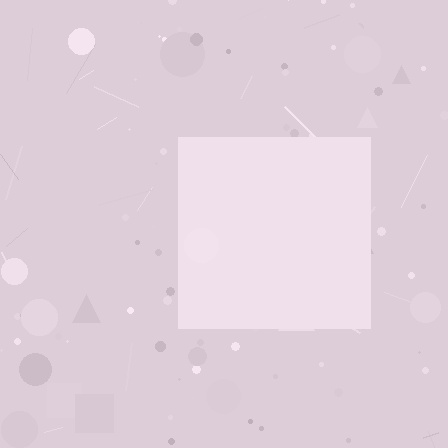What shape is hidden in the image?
A square is hidden in the image.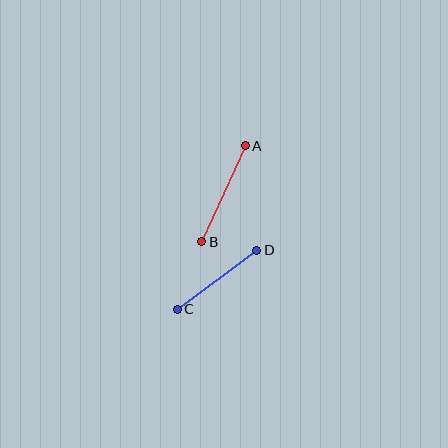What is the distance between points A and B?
The distance is approximately 106 pixels.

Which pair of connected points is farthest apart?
Points A and B are farthest apart.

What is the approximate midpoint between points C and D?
The midpoint is at approximately (217, 280) pixels.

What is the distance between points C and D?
The distance is approximately 99 pixels.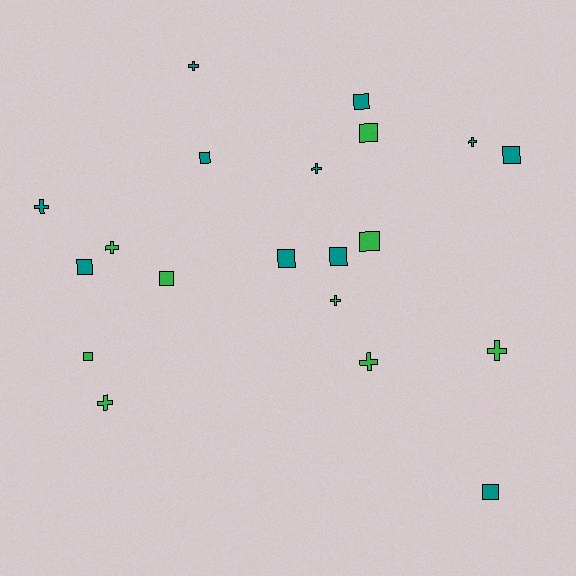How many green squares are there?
There are 4 green squares.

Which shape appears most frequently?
Square, with 11 objects.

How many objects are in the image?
There are 20 objects.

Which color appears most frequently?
Teal, with 11 objects.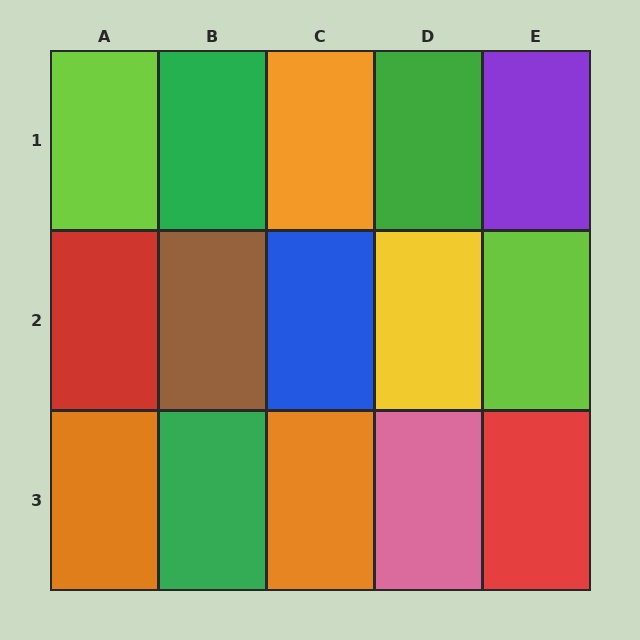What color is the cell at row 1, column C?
Orange.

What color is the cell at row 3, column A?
Orange.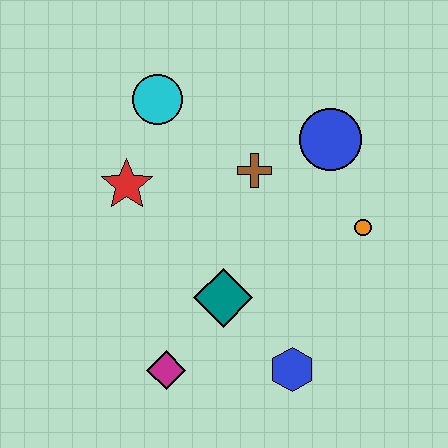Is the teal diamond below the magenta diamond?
No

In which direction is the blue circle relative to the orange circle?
The blue circle is above the orange circle.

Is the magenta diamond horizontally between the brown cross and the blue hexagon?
No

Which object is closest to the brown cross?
The blue circle is closest to the brown cross.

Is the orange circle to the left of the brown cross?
No